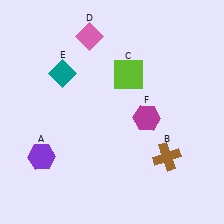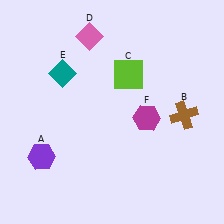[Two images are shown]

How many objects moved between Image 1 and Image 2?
1 object moved between the two images.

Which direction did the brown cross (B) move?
The brown cross (B) moved up.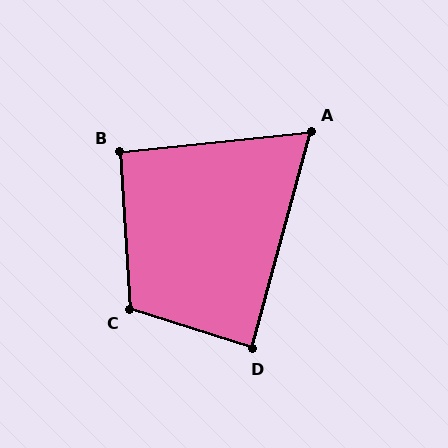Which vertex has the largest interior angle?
C, at approximately 111 degrees.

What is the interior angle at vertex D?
Approximately 88 degrees (approximately right).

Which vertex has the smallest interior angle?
A, at approximately 69 degrees.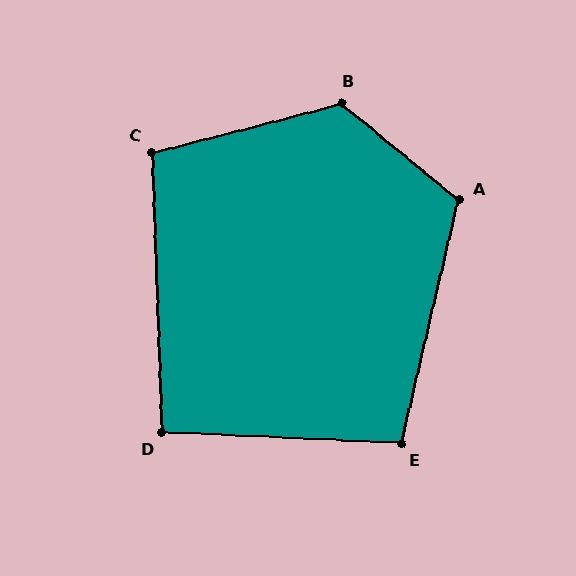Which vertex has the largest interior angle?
B, at approximately 126 degrees.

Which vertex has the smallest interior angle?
D, at approximately 95 degrees.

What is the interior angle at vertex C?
Approximately 102 degrees (obtuse).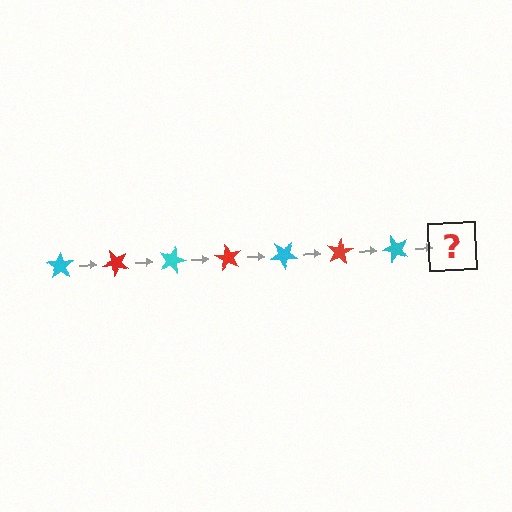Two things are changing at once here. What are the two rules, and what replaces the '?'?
The two rules are that it rotates 45 degrees each step and the color cycles through cyan and red. The '?' should be a red star, rotated 315 degrees from the start.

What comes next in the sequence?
The next element should be a red star, rotated 315 degrees from the start.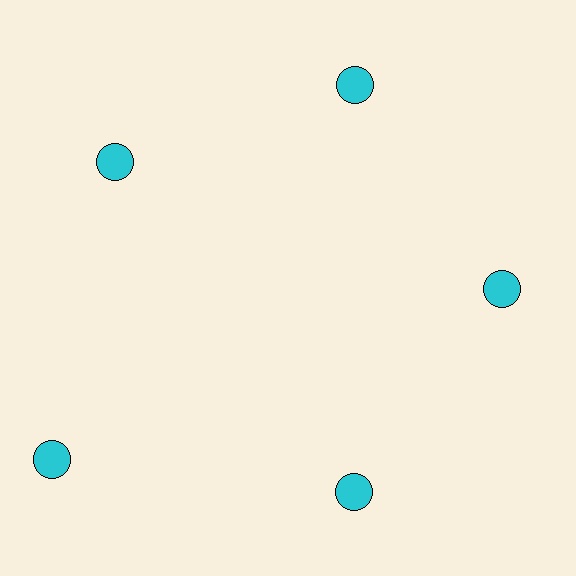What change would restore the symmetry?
The symmetry would be restored by moving it inward, back onto the ring so that all 5 circles sit at equal angles and equal distance from the center.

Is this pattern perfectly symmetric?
No. The 5 cyan circles are arranged in a ring, but one element near the 8 o'clock position is pushed outward from the center, breaking the 5-fold rotational symmetry.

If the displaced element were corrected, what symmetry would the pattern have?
It would have 5-fold rotational symmetry — the pattern would map onto itself every 72 degrees.